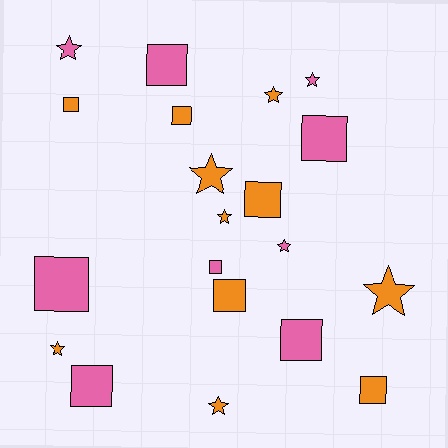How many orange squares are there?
There are 5 orange squares.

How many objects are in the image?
There are 20 objects.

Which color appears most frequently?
Orange, with 11 objects.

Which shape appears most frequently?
Square, with 11 objects.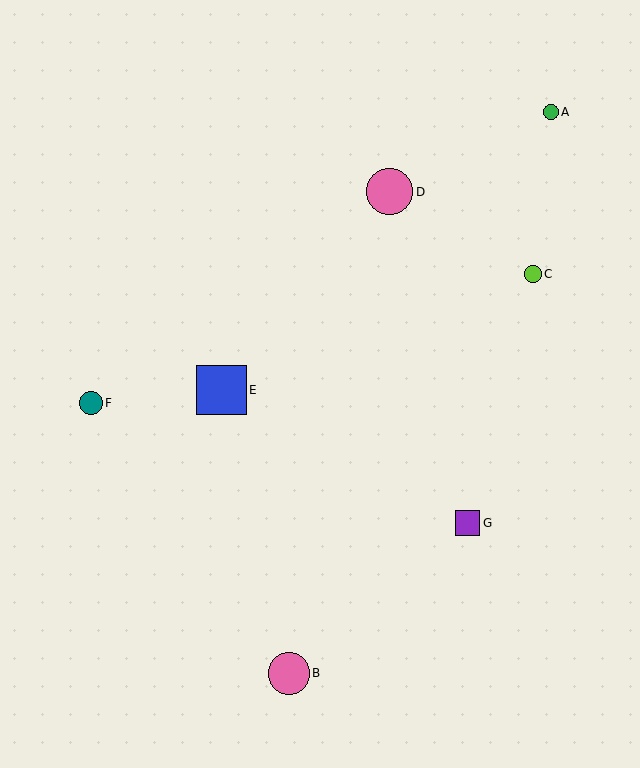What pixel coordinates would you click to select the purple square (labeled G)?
Click at (468, 523) to select the purple square G.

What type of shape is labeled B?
Shape B is a pink circle.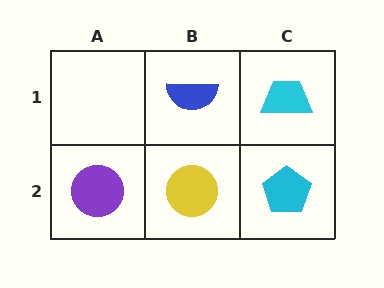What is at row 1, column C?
A cyan trapezoid.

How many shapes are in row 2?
3 shapes.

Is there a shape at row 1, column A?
No, that cell is empty.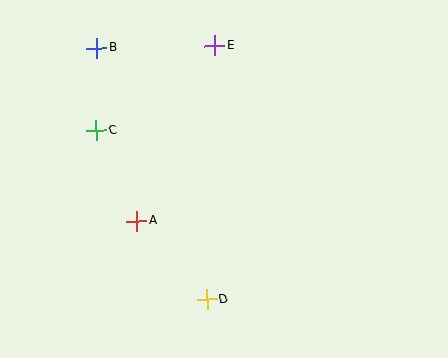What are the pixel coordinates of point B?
Point B is at (97, 48).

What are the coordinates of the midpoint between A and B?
The midpoint between A and B is at (117, 134).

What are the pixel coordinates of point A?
Point A is at (137, 221).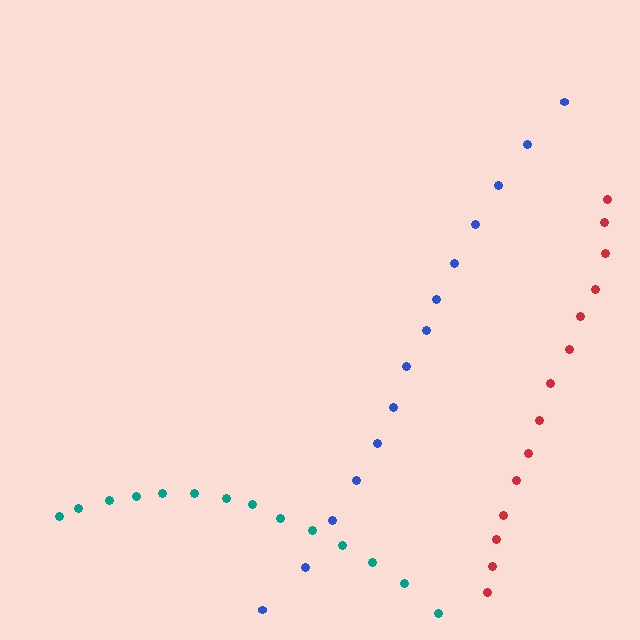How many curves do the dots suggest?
There are 3 distinct paths.